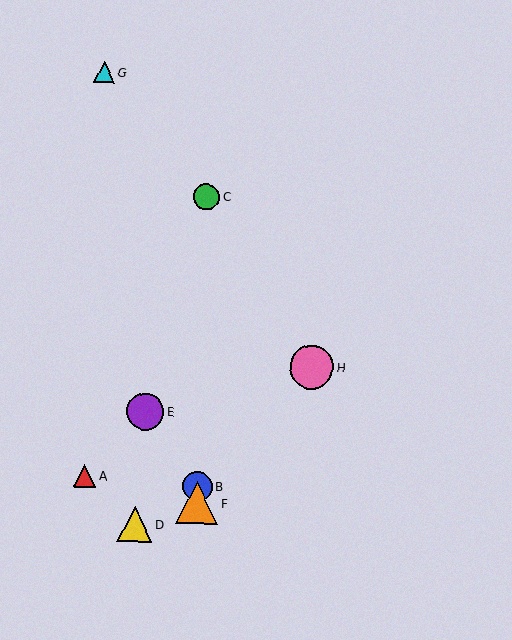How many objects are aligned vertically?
3 objects (B, C, F) are aligned vertically.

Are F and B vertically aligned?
Yes, both are at x≈197.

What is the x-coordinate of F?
Object F is at x≈197.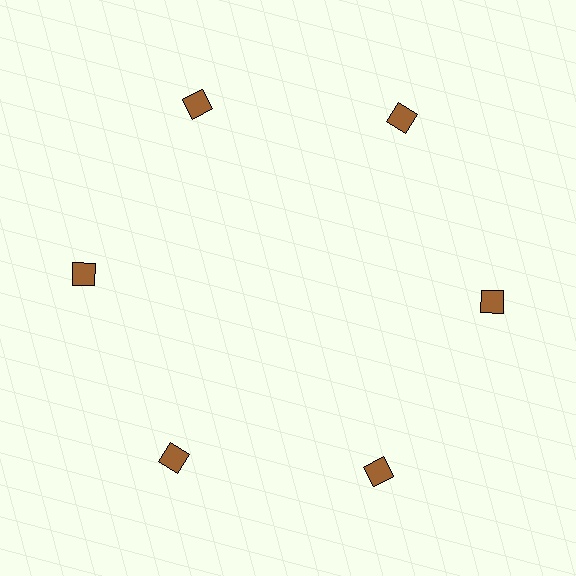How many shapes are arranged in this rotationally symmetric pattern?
There are 6 shapes, arranged in 6 groups of 1.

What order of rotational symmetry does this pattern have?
This pattern has 6-fold rotational symmetry.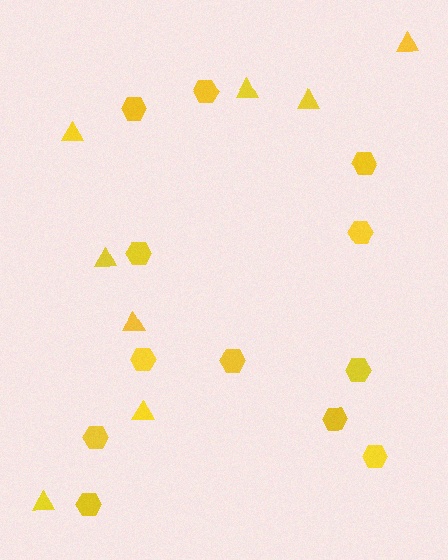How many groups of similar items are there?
There are 2 groups: one group of hexagons (12) and one group of triangles (8).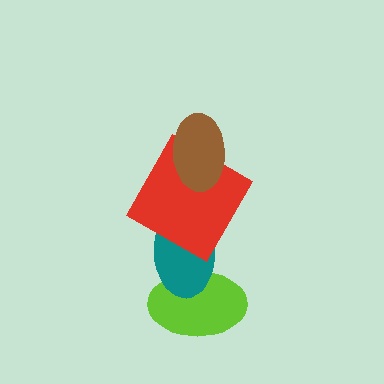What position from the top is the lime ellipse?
The lime ellipse is 4th from the top.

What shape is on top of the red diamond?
The brown ellipse is on top of the red diamond.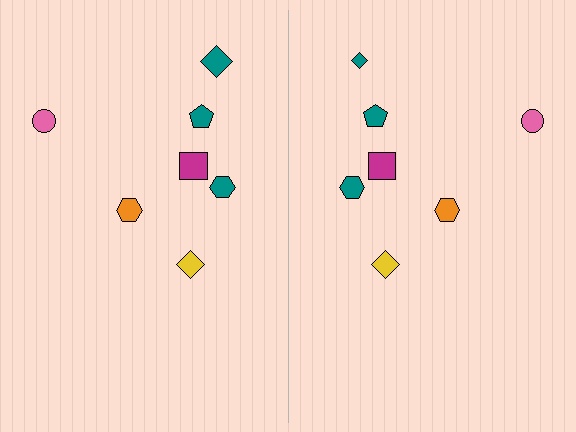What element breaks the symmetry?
The teal diamond on the right side has a different size than its mirror counterpart.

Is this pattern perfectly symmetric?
No, the pattern is not perfectly symmetric. The teal diamond on the right side has a different size than its mirror counterpart.